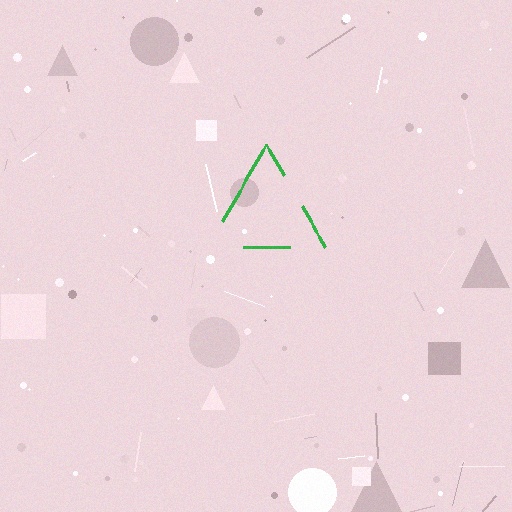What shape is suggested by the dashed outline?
The dashed outline suggests a triangle.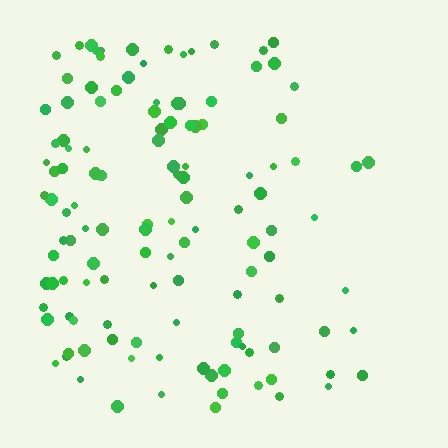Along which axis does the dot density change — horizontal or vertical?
Horizontal.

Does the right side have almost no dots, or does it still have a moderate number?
Still a moderate number, just noticeably fewer than the left.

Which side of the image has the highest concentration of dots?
The left.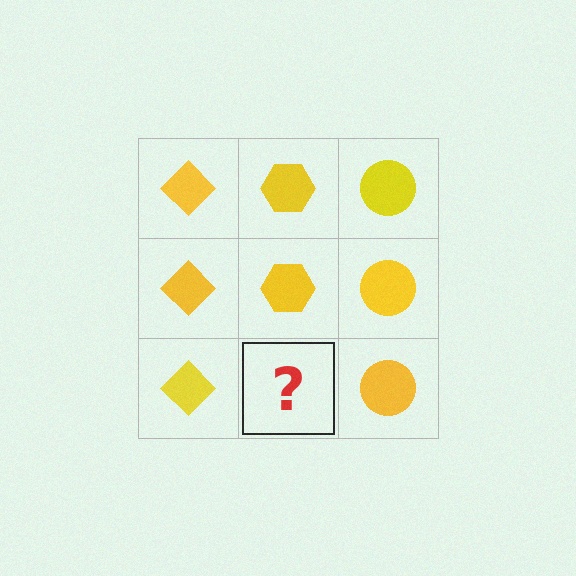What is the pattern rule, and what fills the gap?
The rule is that each column has a consistent shape. The gap should be filled with a yellow hexagon.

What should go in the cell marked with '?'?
The missing cell should contain a yellow hexagon.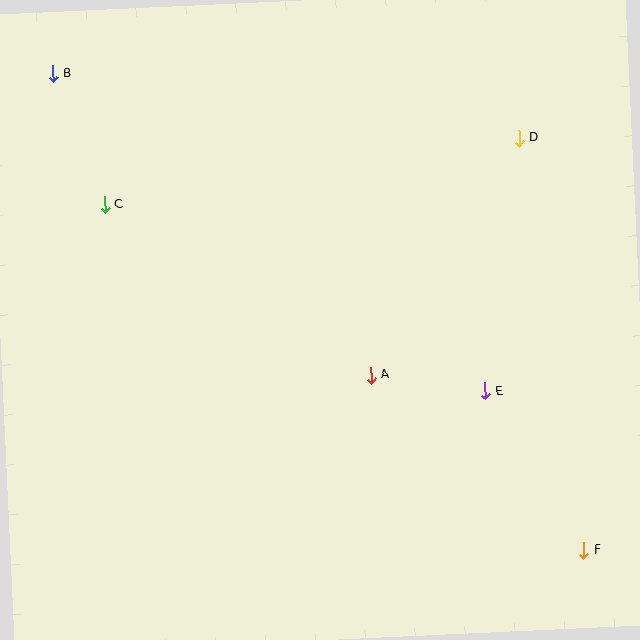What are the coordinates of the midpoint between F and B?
The midpoint between F and B is at (318, 312).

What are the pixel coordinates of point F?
Point F is at (584, 550).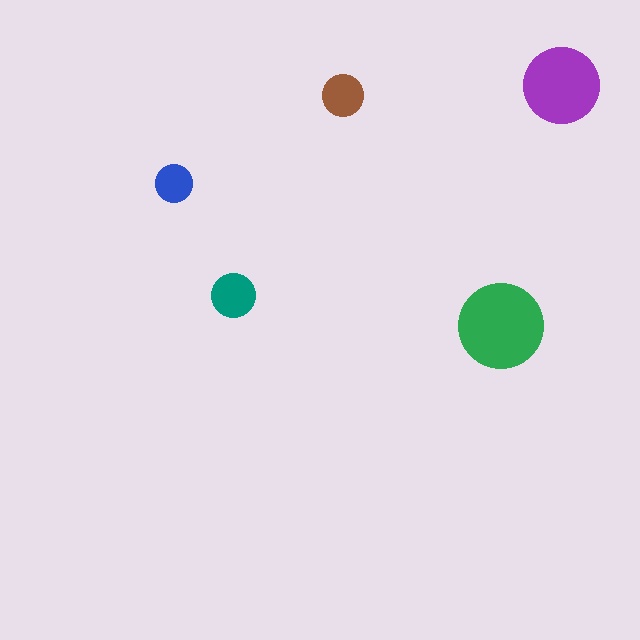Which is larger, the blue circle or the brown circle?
The brown one.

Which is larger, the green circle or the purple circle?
The green one.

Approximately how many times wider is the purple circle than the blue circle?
About 2 times wider.